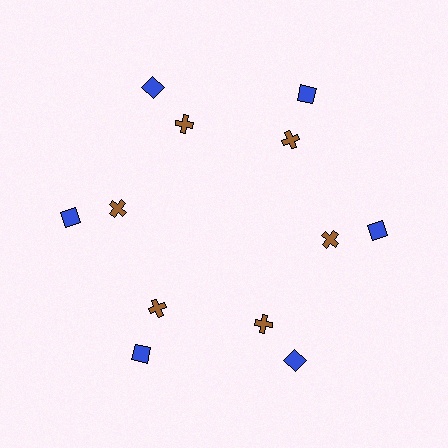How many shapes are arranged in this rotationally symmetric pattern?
There are 12 shapes, arranged in 6 groups of 2.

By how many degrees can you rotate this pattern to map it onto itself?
The pattern maps onto itself every 60 degrees of rotation.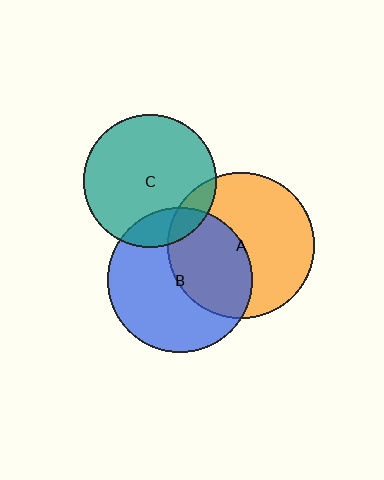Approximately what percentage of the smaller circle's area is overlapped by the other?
Approximately 15%.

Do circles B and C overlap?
Yes.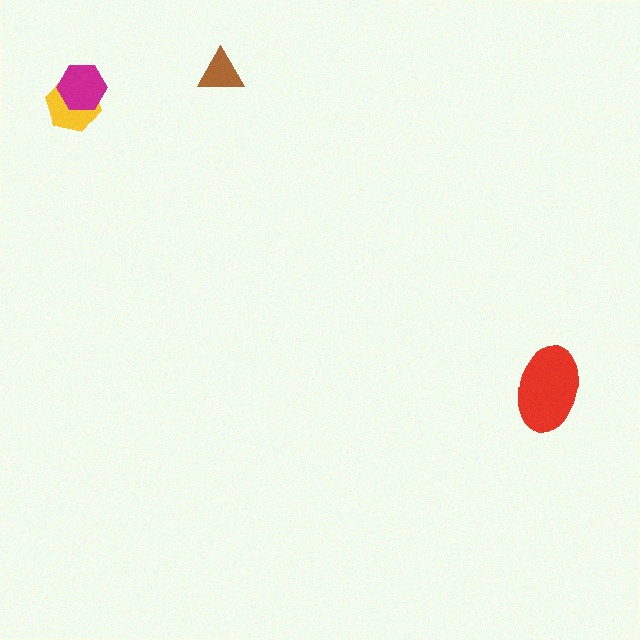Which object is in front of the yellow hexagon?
The magenta hexagon is in front of the yellow hexagon.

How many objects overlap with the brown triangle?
0 objects overlap with the brown triangle.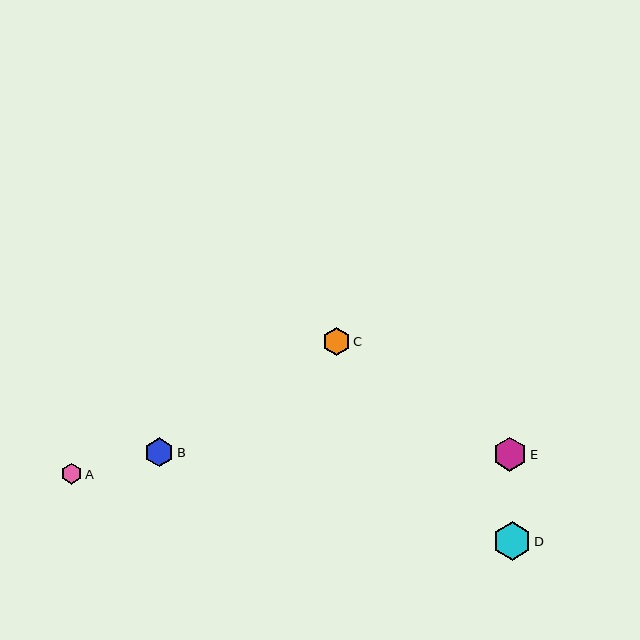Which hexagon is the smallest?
Hexagon A is the smallest with a size of approximately 21 pixels.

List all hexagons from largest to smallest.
From largest to smallest: D, E, B, C, A.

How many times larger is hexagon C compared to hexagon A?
Hexagon C is approximately 1.3 times the size of hexagon A.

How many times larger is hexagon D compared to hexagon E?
Hexagon D is approximately 1.1 times the size of hexagon E.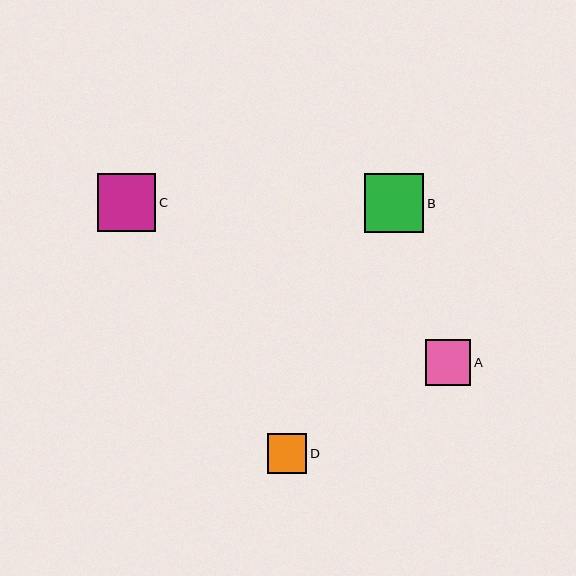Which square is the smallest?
Square D is the smallest with a size of approximately 39 pixels.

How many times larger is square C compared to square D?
Square C is approximately 1.5 times the size of square D.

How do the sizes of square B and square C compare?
Square B and square C are approximately the same size.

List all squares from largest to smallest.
From largest to smallest: B, C, A, D.